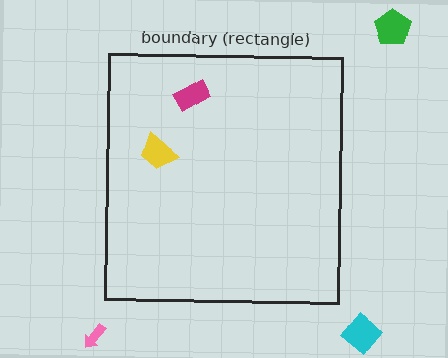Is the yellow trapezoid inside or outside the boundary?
Inside.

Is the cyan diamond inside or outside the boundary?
Outside.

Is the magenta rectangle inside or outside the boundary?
Inside.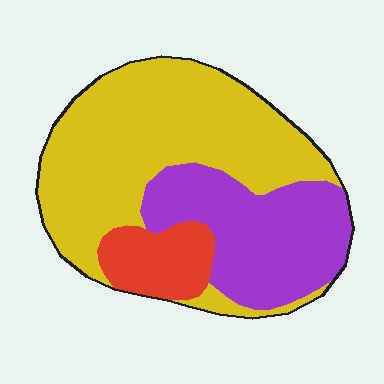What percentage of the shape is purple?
Purple takes up between a sixth and a third of the shape.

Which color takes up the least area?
Red, at roughly 10%.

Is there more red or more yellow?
Yellow.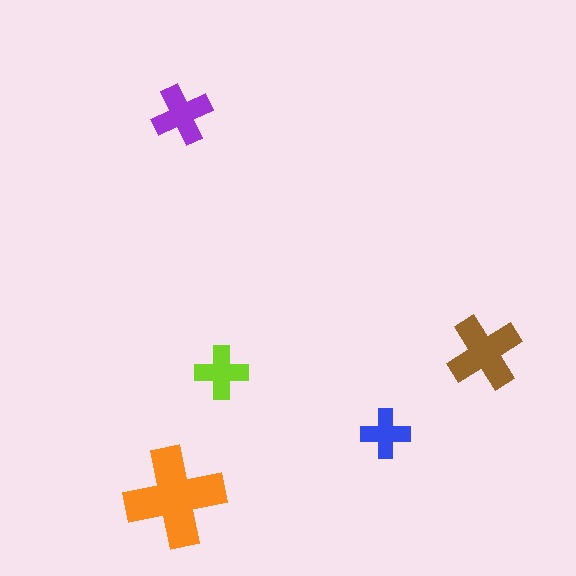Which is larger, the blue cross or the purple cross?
The purple one.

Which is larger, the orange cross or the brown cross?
The orange one.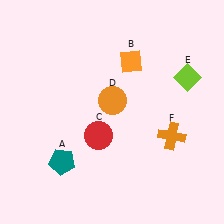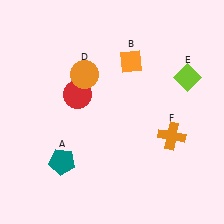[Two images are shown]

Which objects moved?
The objects that moved are: the red circle (C), the orange circle (D).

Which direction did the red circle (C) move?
The red circle (C) moved up.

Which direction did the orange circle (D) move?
The orange circle (D) moved left.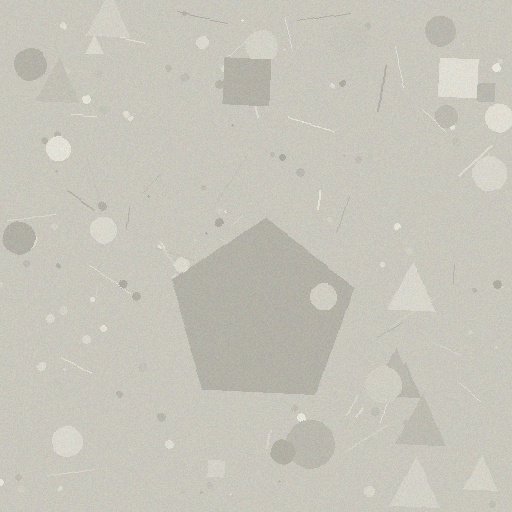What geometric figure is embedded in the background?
A pentagon is embedded in the background.